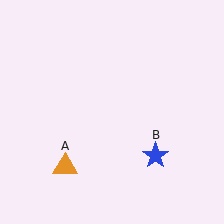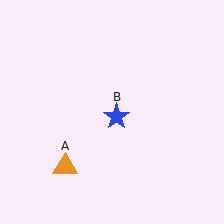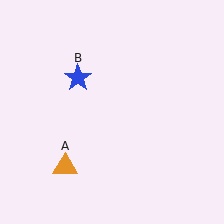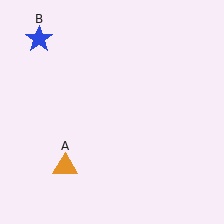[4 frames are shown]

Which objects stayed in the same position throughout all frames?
Orange triangle (object A) remained stationary.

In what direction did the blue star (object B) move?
The blue star (object B) moved up and to the left.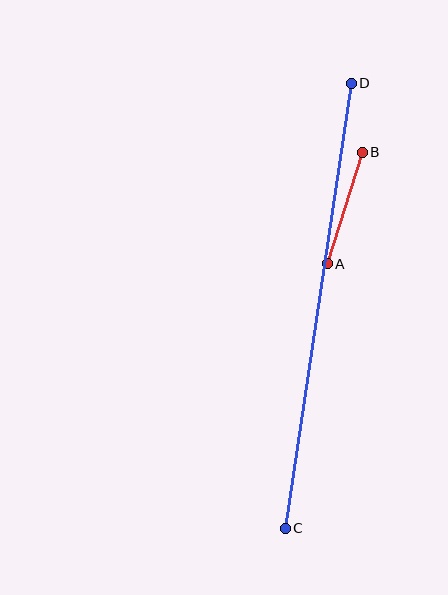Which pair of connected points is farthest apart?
Points C and D are farthest apart.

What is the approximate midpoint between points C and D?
The midpoint is at approximately (318, 306) pixels.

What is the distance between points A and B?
The distance is approximately 117 pixels.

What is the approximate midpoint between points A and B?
The midpoint is at approximately (345, 208) pixels.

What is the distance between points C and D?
The distance is approximately 450 pixels.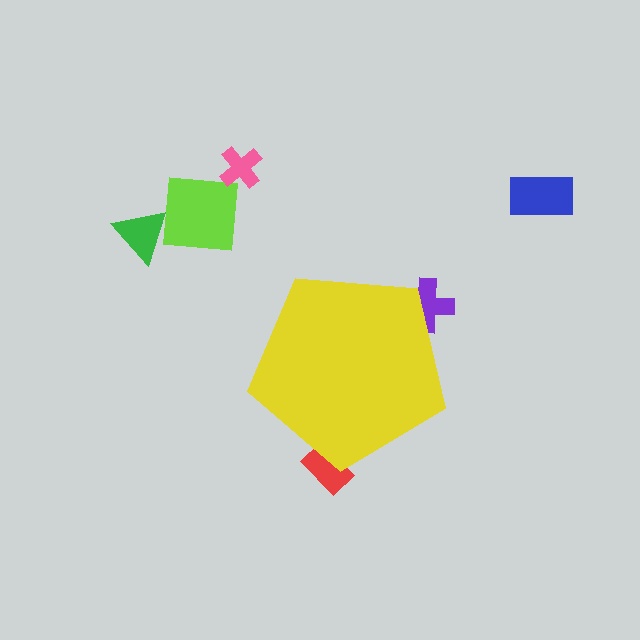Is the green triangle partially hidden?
No, the green triangle is fully visible.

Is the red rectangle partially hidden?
Yes, the red rectangle is partially hidden behind the yellow pentagon.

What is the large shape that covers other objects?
A yellow pentagon.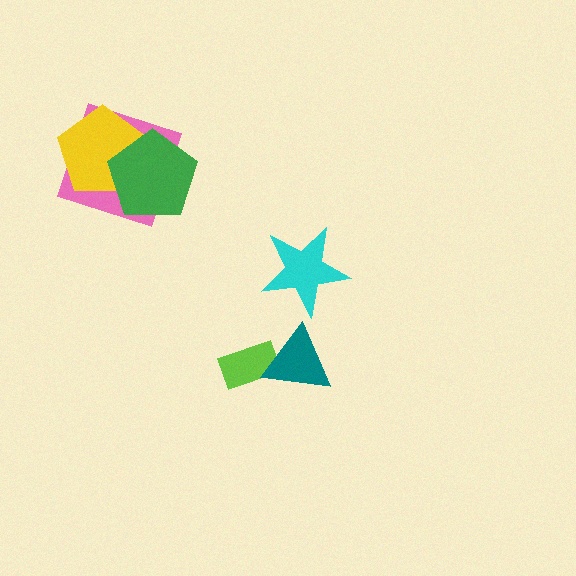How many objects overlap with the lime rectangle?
1 object overlaps with the lime rectangle.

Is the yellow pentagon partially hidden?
Yes, it is partially covered by another shape.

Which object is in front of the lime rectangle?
The teal triangle is in front of the lime rectangle.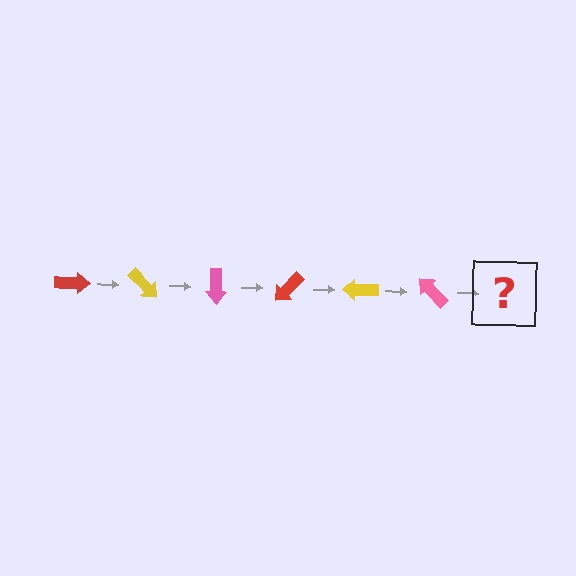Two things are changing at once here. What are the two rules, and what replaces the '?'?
The two rules are that it rotates 45 degrees each step and the color cycles through red, yellow, and pink. The '?' should be a red arrow, rotated 270 degrees from the start.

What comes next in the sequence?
The next element should be a red arrow, rotated 270 degrees from the start.